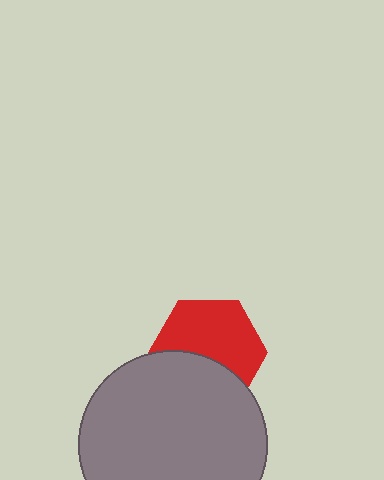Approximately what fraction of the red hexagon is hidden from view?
Roughly 40% of the red hexagon is hidden behind the gray circle.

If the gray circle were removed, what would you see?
You would see the complete red hexagon.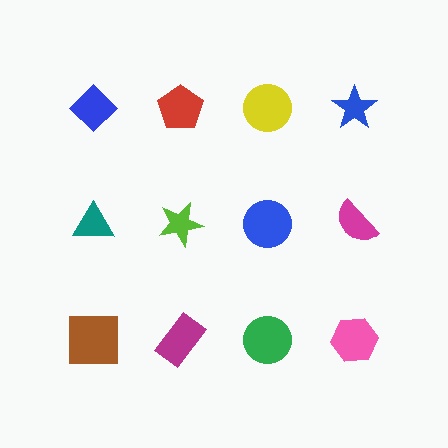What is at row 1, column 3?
A yellow circle.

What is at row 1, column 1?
A blue diamond.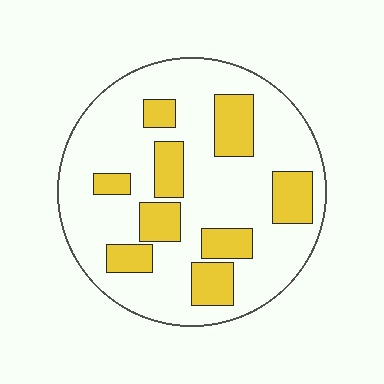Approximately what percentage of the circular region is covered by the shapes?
Approximately 25%.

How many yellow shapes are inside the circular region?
9.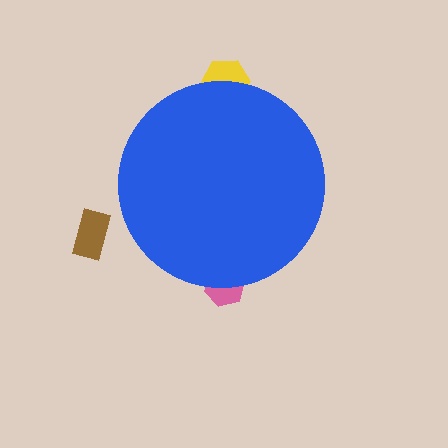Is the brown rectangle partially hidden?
No, the brown rectangle is fully visible.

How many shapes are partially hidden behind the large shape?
2 shapes are partially hidden.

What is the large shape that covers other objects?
A blue circle.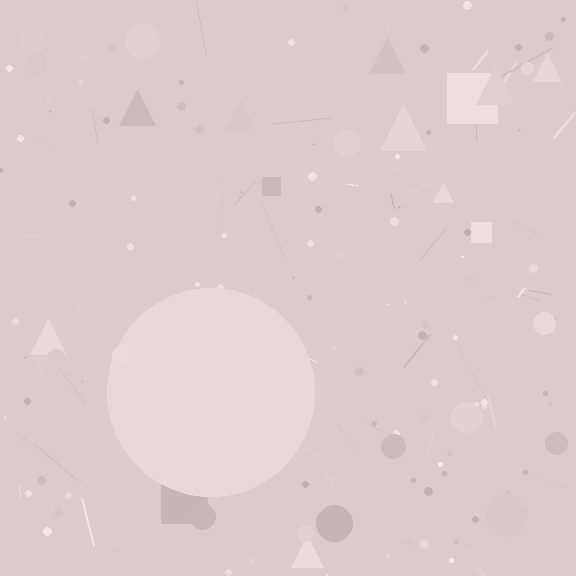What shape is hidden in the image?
A circle is hidden in the image.